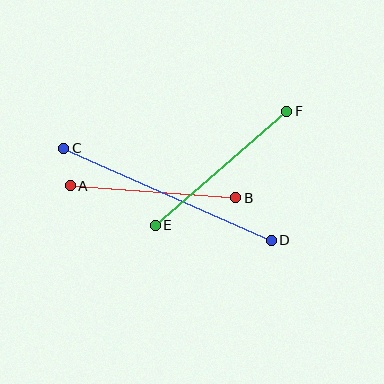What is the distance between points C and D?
The distance is approximately 227 pixels.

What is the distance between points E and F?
The distance is approximately 174 pixels.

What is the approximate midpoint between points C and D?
The midpoint is at approximately (168, 194) pixels.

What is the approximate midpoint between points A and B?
The midpoint is at approximately (153, 192) pixels.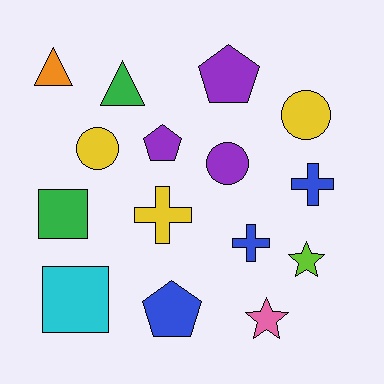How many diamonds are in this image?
There are no diamonds.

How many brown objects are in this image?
There are no brown objects.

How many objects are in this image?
There are 15 objects.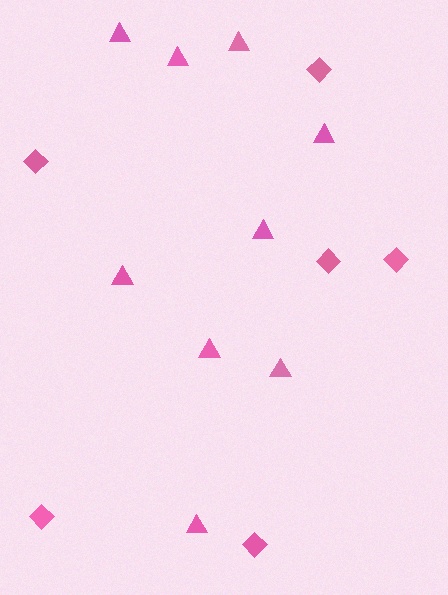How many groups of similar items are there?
There are 2 groups: one group of diamonds (6) and one group of triangles (9).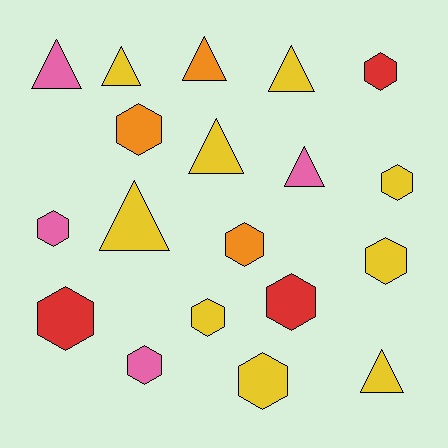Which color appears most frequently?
Yellow, with 9 objects.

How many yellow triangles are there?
There are 5 yellow triangles.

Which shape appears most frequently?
Hexagon, with 11 objects.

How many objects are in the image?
There are 19 objects.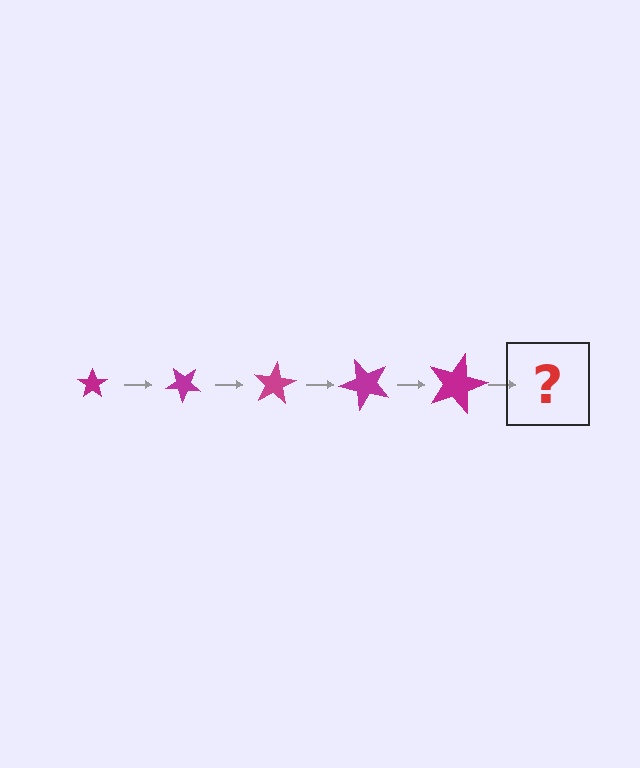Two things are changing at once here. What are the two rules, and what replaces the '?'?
The two rules are that the star grows larger each step and it rotates 40 degrees each step. The '?' should be a star, larger than the previous one and rotated 200 degrees from the start.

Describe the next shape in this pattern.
It should be a star, larger than the previous one and rotated 200 degrees from the start.